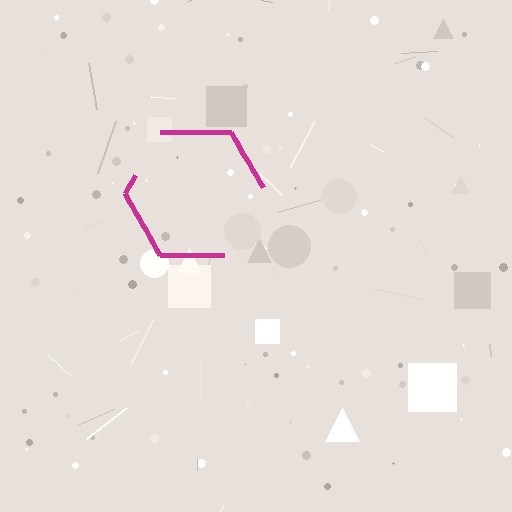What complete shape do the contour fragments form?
The contour fragments form a hexagon.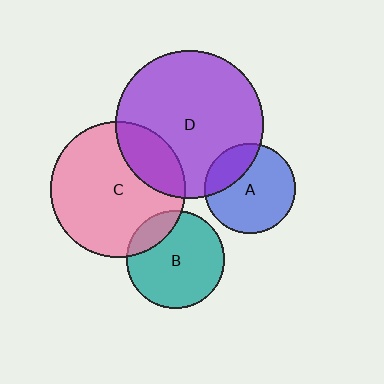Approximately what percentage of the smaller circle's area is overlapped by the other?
Approximately 25%.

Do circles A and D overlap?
Yes.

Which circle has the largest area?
Circle D (purple).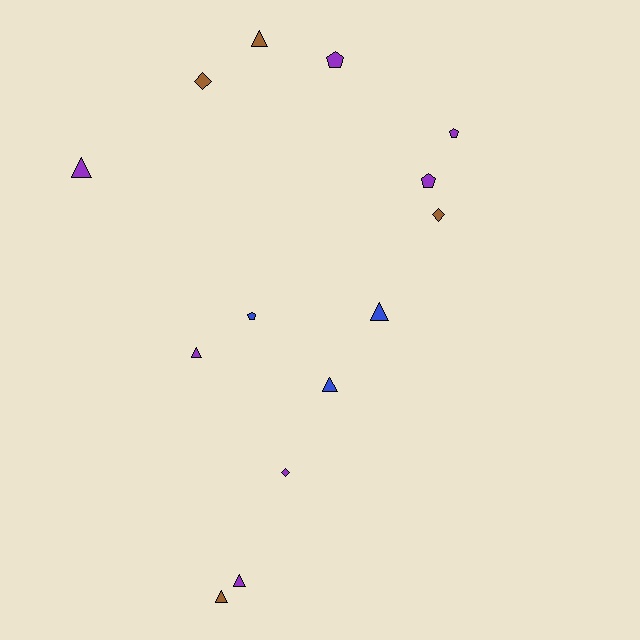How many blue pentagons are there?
There is 1 blue pentagon.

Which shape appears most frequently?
Triangle, with 7 objects.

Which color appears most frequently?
Purple, with 7 objects.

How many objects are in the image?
There are 14 objects.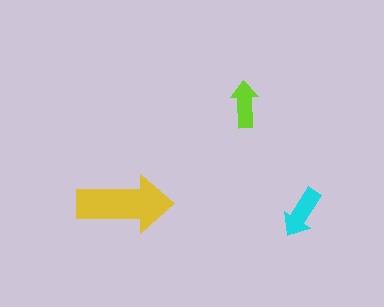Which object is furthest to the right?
The cyan arrow is rightmost.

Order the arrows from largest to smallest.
the yellow one, the cyan one, the lime one.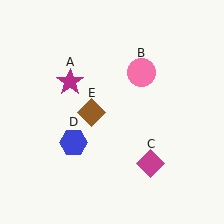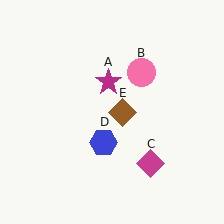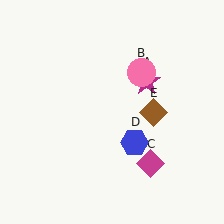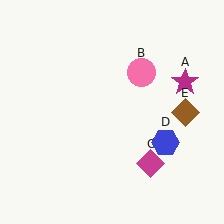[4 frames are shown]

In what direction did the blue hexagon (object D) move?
The blue hexagon (object D) moved right.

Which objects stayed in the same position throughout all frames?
Pink circle (object B) and magenta diamond (object C) remained stationary.